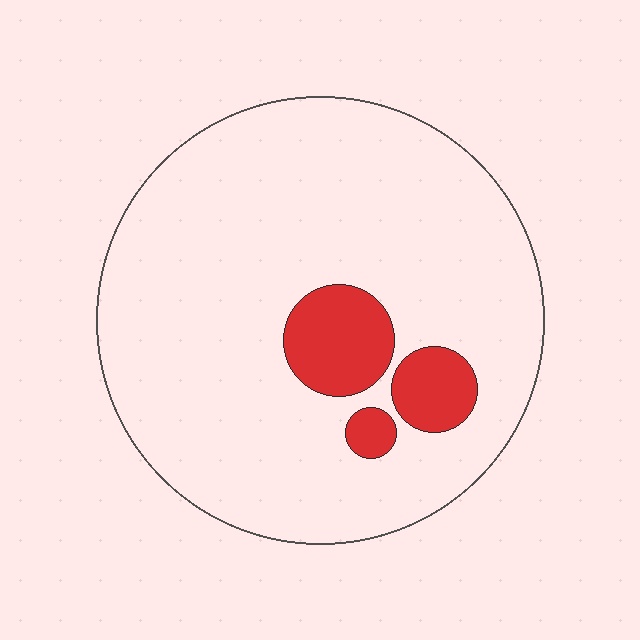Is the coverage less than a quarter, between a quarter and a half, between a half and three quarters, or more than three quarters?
Less than a quarter.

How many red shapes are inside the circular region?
3.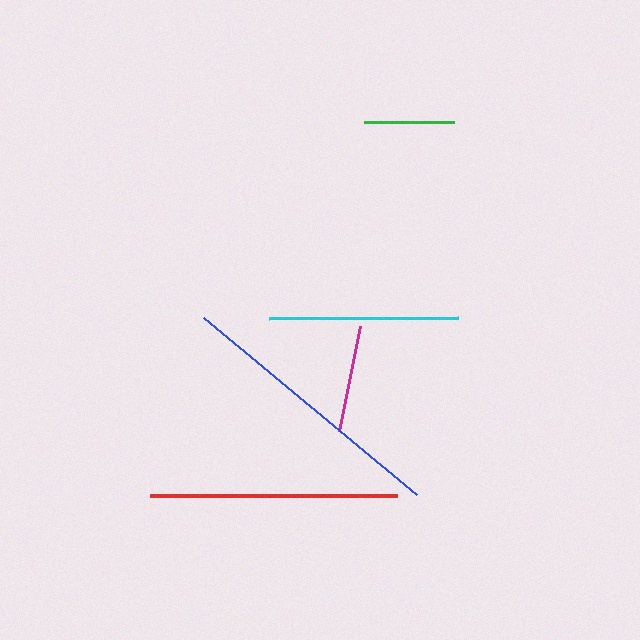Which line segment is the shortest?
The green line is the shortest at approximately 90 pixels.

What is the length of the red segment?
The red segment is approximately 248 pixels long.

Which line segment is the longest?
The blue line is the longest at approximately 277 pixels.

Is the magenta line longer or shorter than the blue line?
The blue line is longer than the magenta line.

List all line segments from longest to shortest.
From longest to shortest: blue, red, cyan, magenta, green.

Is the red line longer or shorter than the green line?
The red line is longer than the green line.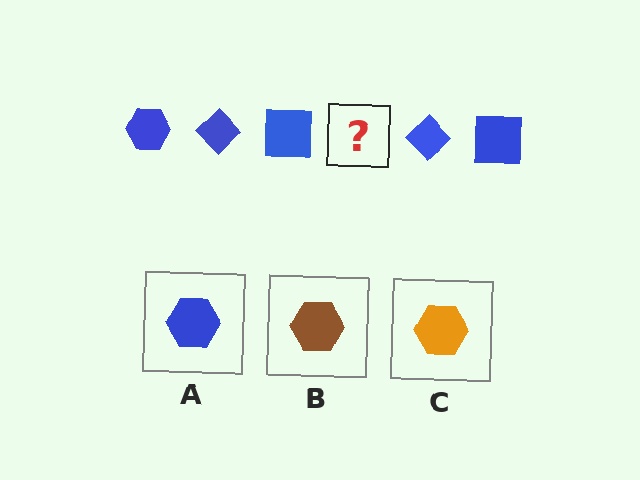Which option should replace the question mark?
Option A.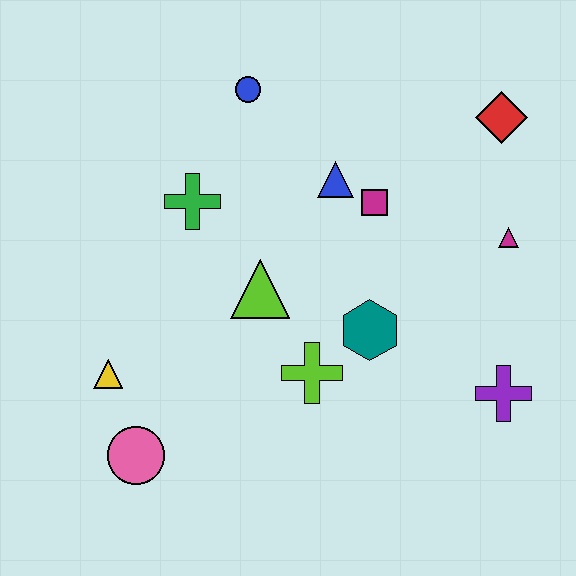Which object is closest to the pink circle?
The yellow triangle is closest to the pink circle.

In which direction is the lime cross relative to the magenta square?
The lime cross is below the magenta square.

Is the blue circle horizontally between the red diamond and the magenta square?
No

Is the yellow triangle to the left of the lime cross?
Yes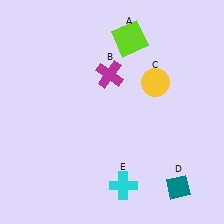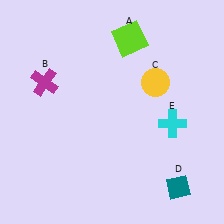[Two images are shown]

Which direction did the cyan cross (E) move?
The cyan cross (E) moved up.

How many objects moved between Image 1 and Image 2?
2 objects moved between the two images.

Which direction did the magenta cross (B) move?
The magenta cross (B) moved left.